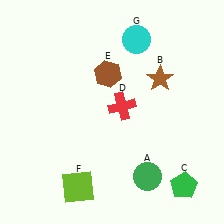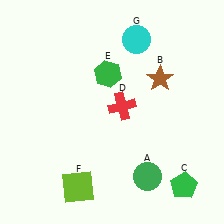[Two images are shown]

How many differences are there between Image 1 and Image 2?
There is 1 difference between the two images.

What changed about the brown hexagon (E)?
In Image 1, E is brown. In Image 2, it changed to green.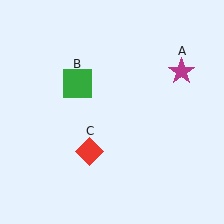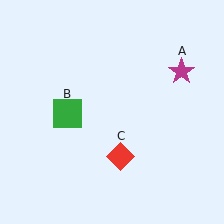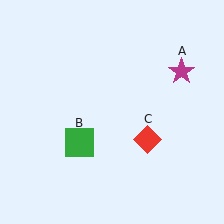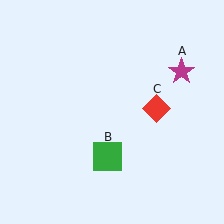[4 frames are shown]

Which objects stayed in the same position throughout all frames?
Magenta star (object A) remained stationary.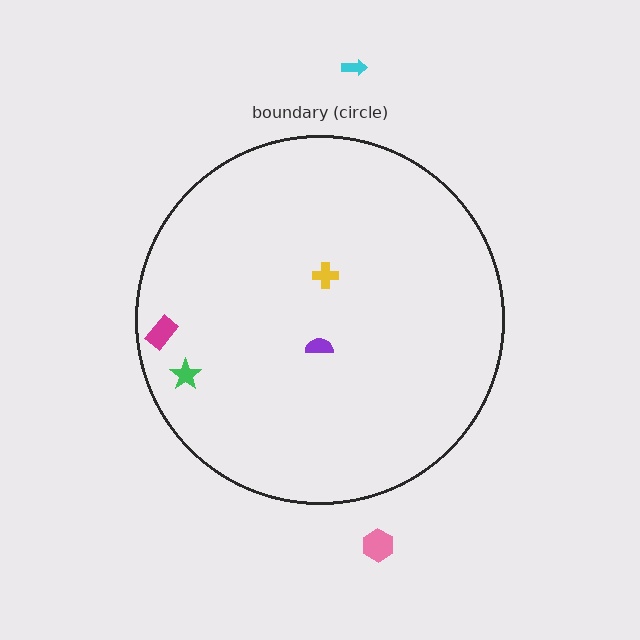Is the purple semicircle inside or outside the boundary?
Inside.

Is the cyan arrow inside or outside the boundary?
Outside.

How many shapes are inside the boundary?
4 inside, 2 outside.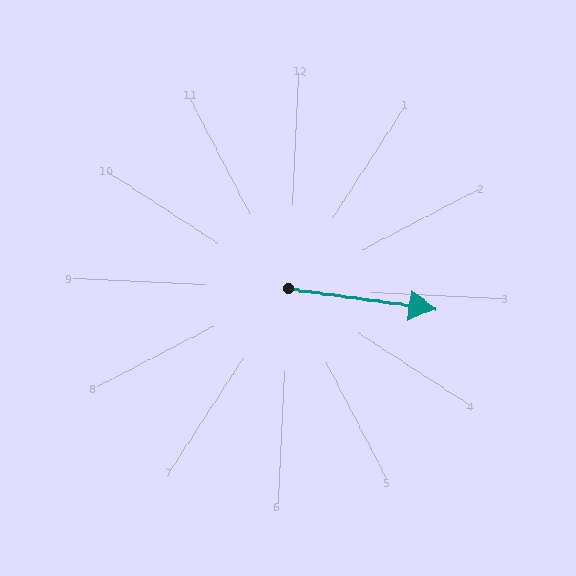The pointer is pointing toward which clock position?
Roughly 3 o'clock.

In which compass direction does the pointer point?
East.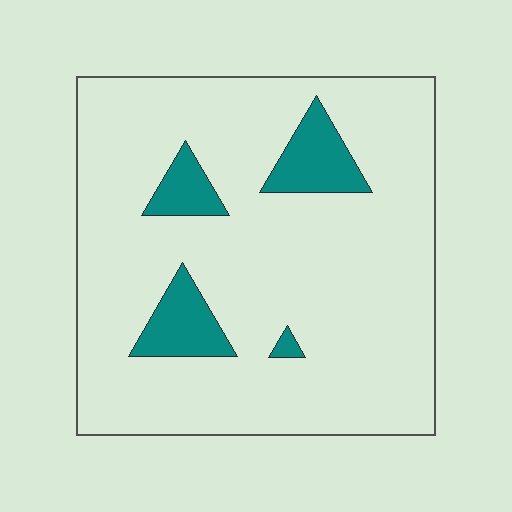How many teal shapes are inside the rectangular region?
4.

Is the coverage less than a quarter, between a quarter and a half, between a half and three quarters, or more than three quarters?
Less than a quarter.